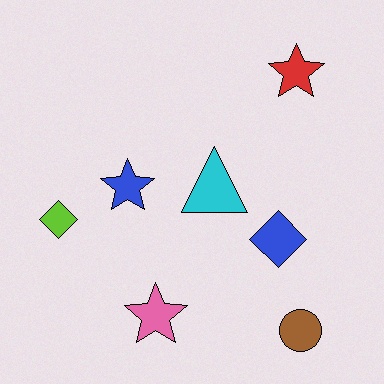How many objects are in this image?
There are 7 objects.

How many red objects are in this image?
There is 1 red object.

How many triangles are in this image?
There is 1 triangle.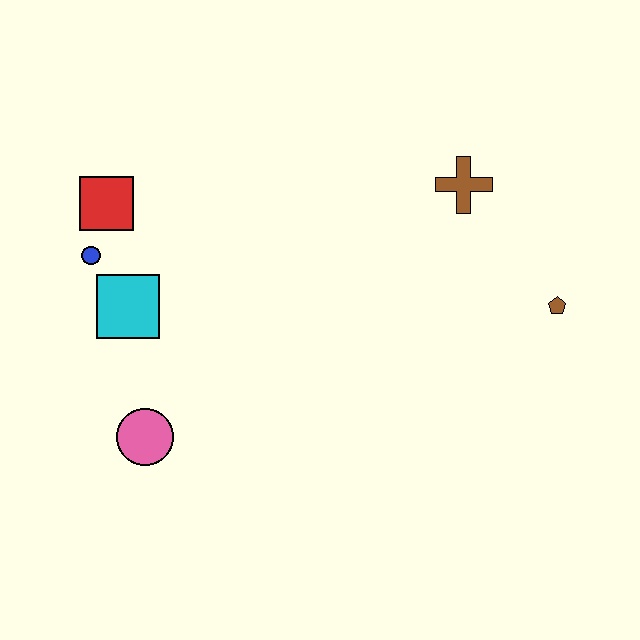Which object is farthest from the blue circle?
The brown pentagon is farthest from the blue circle.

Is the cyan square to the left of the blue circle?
No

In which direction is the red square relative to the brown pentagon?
The red square is to the left of the brown pentagon.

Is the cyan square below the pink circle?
No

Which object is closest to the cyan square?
The blue circle is closest to the cyan square.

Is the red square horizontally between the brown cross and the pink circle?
No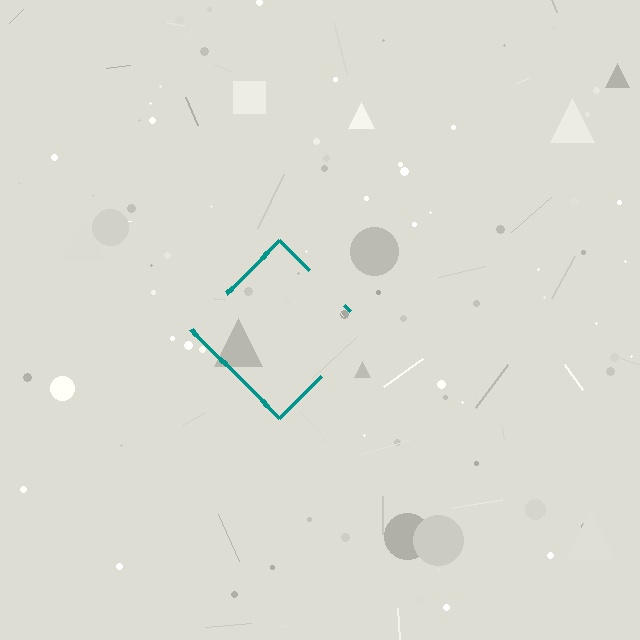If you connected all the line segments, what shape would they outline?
They would outline a diamond.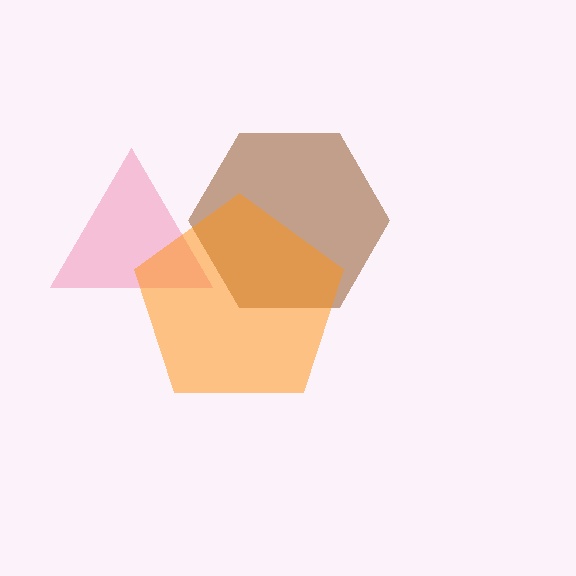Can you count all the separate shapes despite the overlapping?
Yes, there are 3 separate shapes.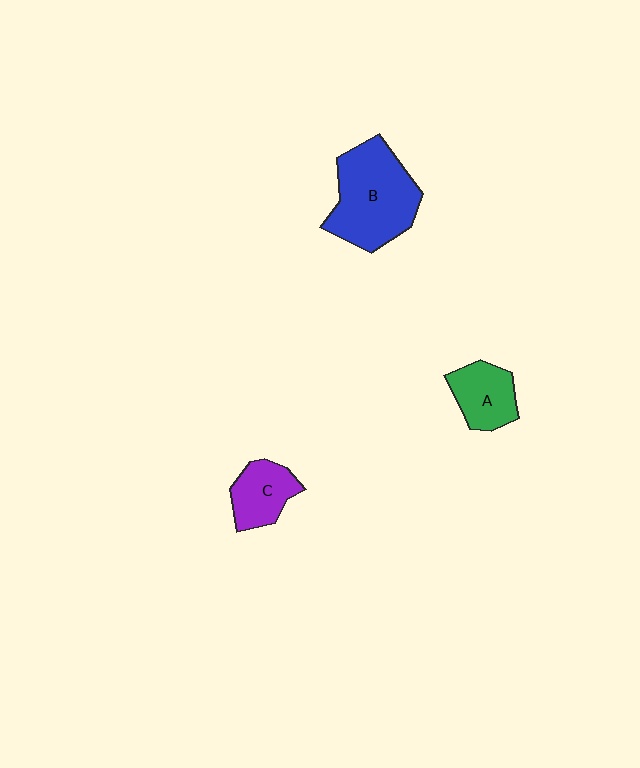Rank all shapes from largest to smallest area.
From largest to smallest: B (blue), A (green), C (purple).